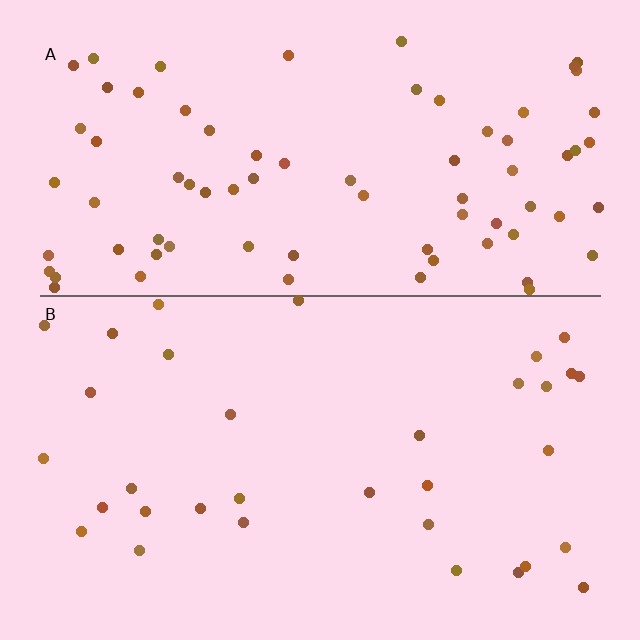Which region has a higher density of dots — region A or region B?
A (the top).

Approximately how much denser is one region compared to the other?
Approximately 2.3× — region A over region B.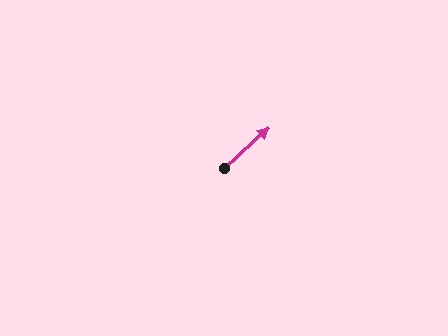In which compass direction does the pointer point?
Northeast.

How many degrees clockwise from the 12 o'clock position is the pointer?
Approximately 48 degrees.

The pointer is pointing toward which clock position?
Roughly 2 o'clock.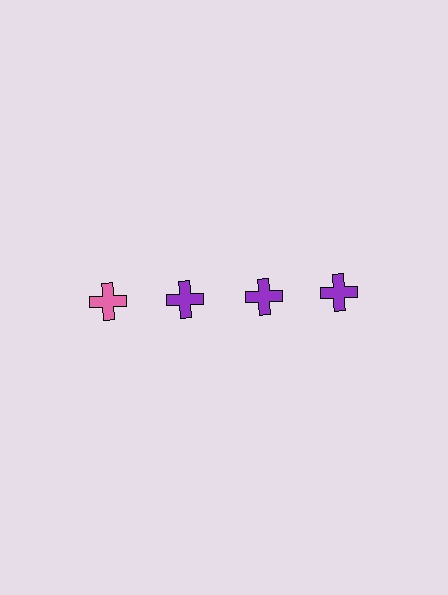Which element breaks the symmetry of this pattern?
The pink cross in the top row, leftmost column breaks the symmetry. All other shapes are purple crosses.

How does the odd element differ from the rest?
It has a different color: pink instead of purple.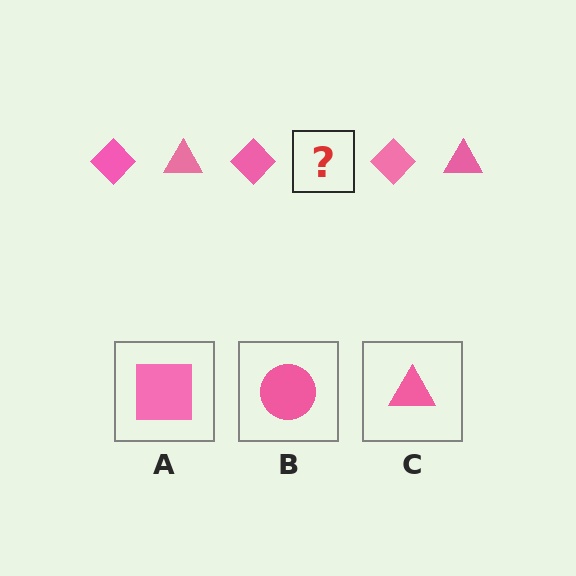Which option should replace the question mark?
Option C.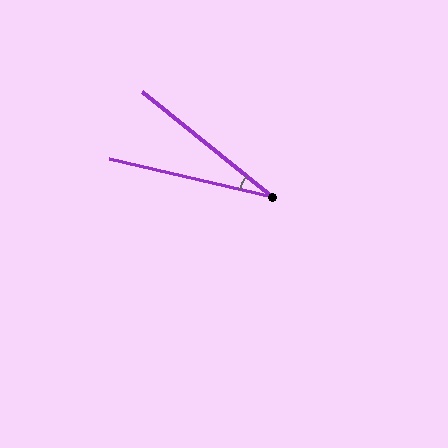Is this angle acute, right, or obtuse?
It is acute.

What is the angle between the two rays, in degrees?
Approximately 26 degrees.